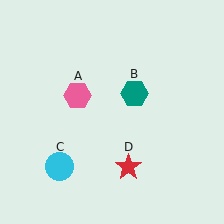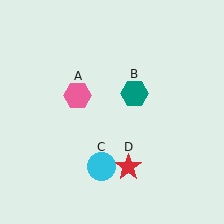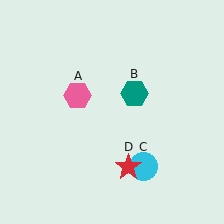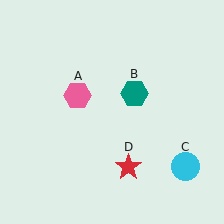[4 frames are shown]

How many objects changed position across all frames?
1 object changed position: cyan circle (object C).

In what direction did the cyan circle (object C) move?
The cyan circle (object C) moved right.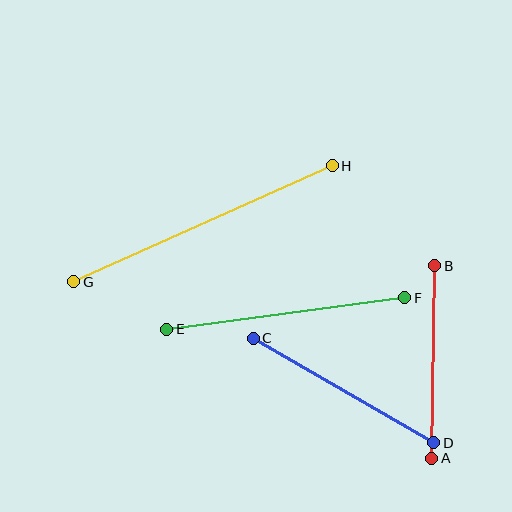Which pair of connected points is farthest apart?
Points G and H are farthest apart.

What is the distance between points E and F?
The distance is approximately 240 pixels.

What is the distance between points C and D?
The distance is approximately 208 pixels.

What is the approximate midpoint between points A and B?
The midpoint is at approximately (433, 362) pixels.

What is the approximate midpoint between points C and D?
The midpoint is at approximately (343, 391) pixels.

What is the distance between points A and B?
The distance is approximately 193 pixels.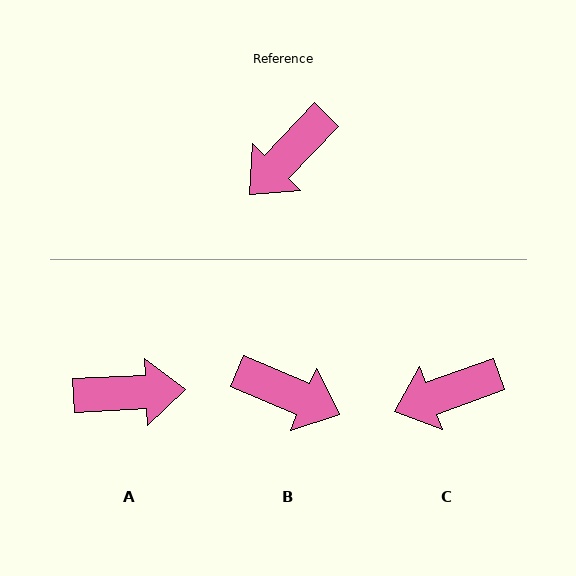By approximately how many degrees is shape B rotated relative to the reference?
Approximately 111 degrees counter-clockwise.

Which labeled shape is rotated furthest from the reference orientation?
A, about 137 degrees away.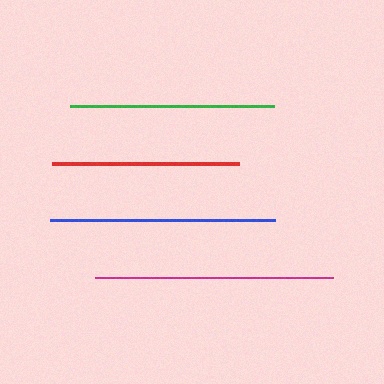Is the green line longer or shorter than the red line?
The green line is longer than the red line.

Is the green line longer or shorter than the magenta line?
The magenta line is longer than the green line.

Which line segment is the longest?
The magenta line is the longest at approximately 238 pixels.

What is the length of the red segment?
The red segment is approximately 186 pixels long.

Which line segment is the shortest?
The red line is the shortest at approximately 186 pixels.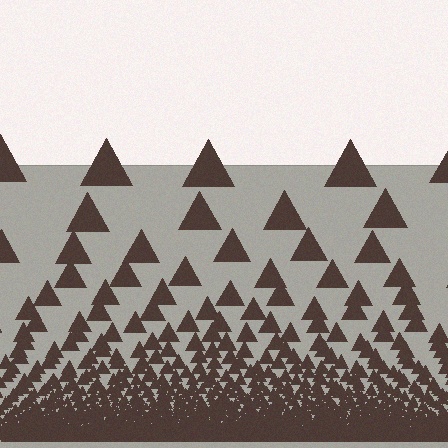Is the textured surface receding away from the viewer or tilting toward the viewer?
The surface appears to tilt toward the viewer. Texture elements get larger and sparser toward the top.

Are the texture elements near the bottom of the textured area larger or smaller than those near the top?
Smaller. The gradient is inverted — elements near the bottom are smaller and denser.